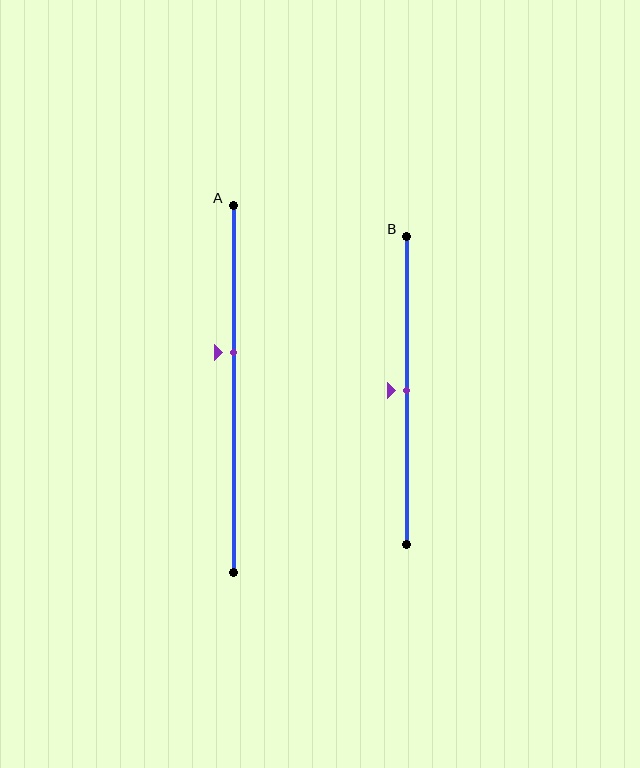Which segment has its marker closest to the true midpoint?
Segment B has its marker closest to the true midpoint.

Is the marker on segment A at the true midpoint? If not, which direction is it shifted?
No, the marker on segment A is shifted upward by about 10% of the segment length.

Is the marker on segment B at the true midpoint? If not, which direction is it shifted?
Yes, the marker on segment B is at the true midpoint.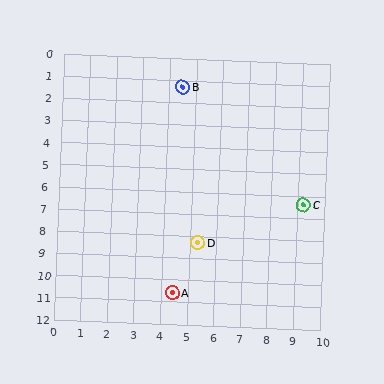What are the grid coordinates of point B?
Point B is at approximately (4.5, 1.3).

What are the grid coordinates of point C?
Point C is at approximately (9.2, 6.4).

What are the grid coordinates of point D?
Point D is at approximately (5.3, 8.3).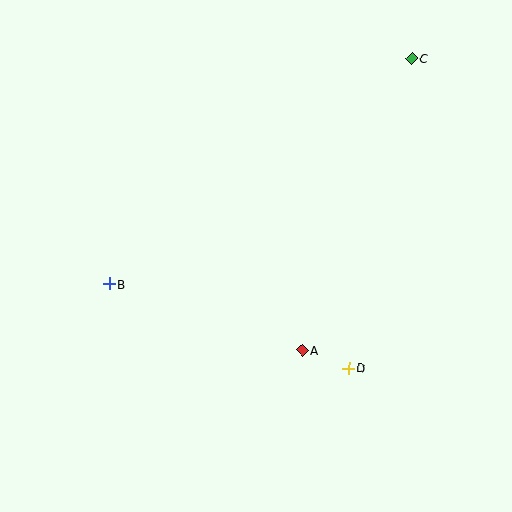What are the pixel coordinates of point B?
Point B is at (109, 284).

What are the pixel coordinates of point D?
Point D is at (349, 368).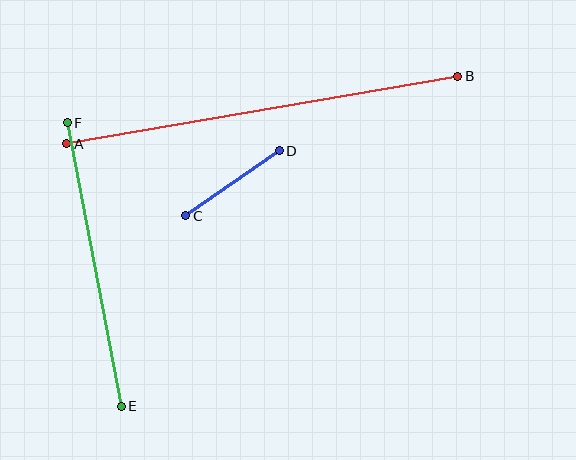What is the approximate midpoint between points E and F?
The midpoint is at approximately (94, 264) pixels.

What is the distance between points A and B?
The distance is approximately 397 pixels.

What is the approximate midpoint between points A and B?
The midpoint is at approximately (262, 110) pixels.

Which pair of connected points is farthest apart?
Points A and B are farthest apart.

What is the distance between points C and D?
The distance is approximately 114 pixels.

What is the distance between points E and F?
The distance is approximately 289 pixels.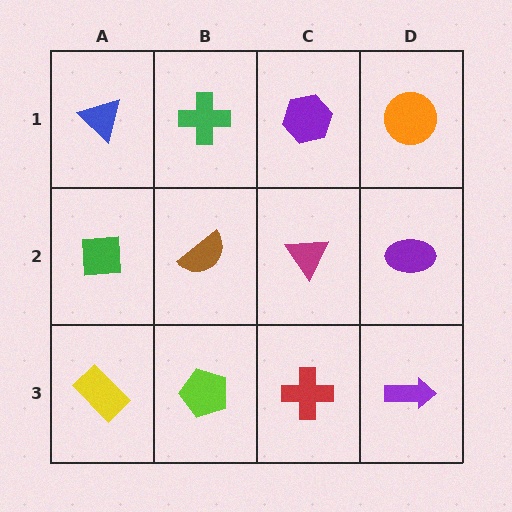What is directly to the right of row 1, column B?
A purple hexagon.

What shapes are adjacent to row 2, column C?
A purple hexagon (row 1, column C), a red cross (row 3, column C), a brown semicircle (row 2, column B), a purple ellipse (row 2, column D).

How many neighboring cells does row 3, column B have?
3.